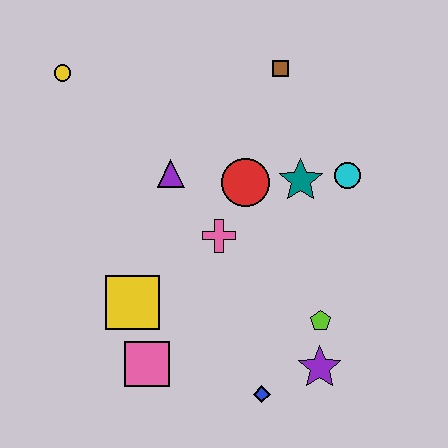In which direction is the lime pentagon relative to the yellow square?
The lime pentagon is to the right of the yellow square.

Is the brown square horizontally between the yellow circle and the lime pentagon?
Yes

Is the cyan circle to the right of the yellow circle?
Yes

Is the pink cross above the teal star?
No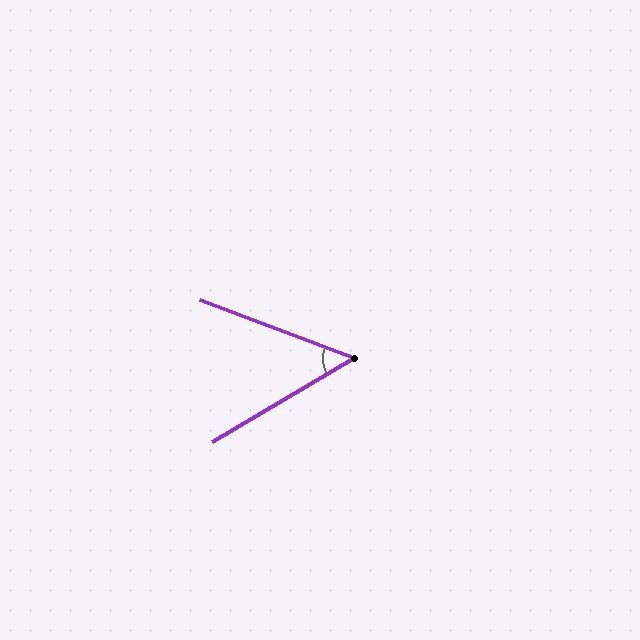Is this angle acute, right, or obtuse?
It is acute.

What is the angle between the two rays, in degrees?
Approximately 51 degrees.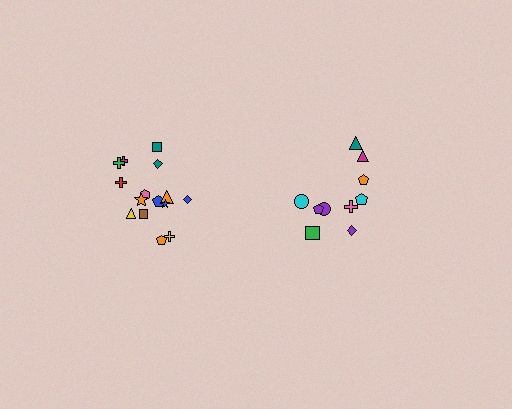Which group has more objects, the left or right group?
The left group.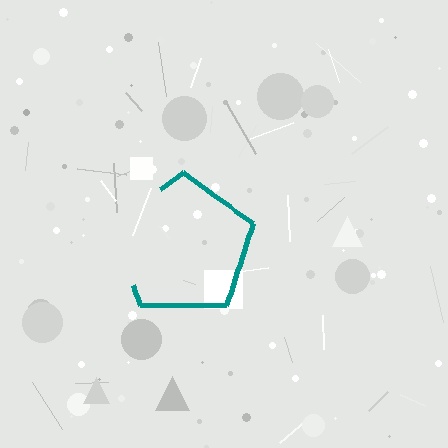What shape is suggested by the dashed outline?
The dashed outline suggests a pentagon.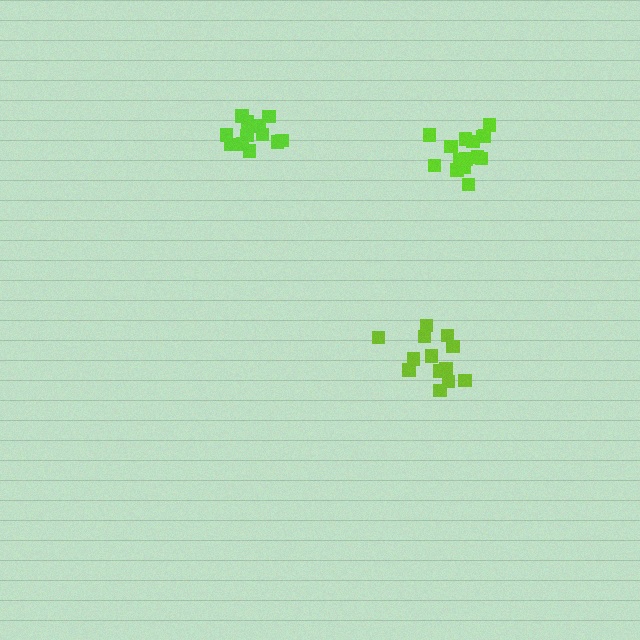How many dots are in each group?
Group 1: 15 dots, Group 2: 12 dots, Group 3: 13 dots (40 total).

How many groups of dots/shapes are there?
There are 3 groups.